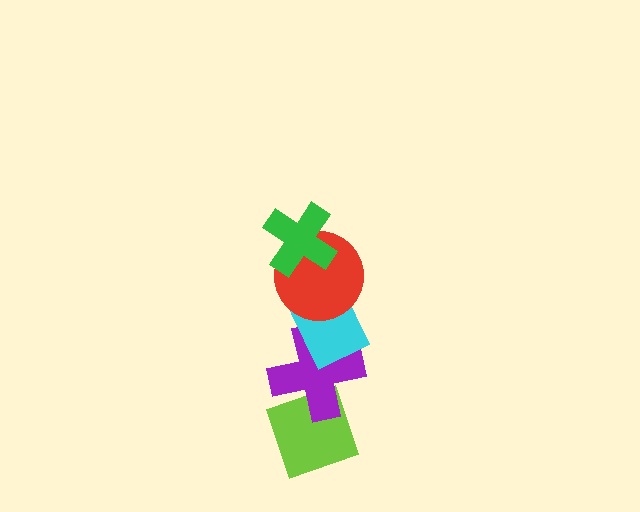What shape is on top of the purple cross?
The cyan rectangle is on top of the purple cross.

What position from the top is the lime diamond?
The lime diamond is 5th from the top.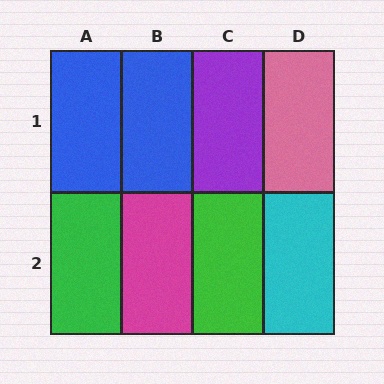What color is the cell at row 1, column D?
Pink.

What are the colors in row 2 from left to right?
Green, magenta, green, cyan.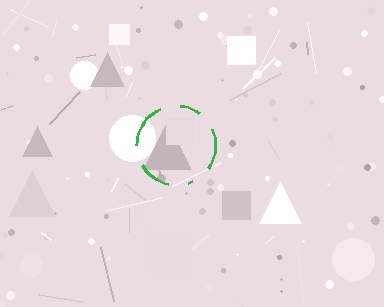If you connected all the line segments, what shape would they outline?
They would outline a circle.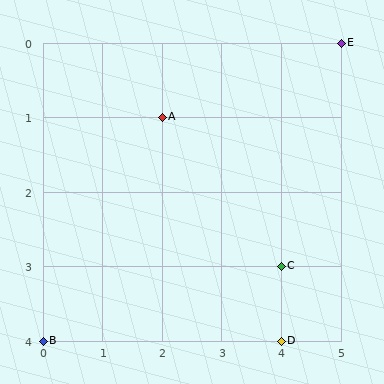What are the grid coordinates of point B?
Point B is at grid coordinates (0, 4).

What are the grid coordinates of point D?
Point D is at grid coordinates (4, 4).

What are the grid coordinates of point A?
Point A is at grid coordinates (2, 1).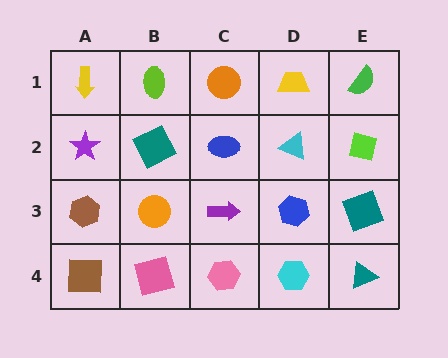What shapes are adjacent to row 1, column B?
A teal square (row 2, column B), a yellow arrow (row 1, column A), an orange circle (row 1, column C).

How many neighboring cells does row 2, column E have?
3.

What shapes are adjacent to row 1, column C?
A blue ellipse (row 2, column C), a lime ellipse (row 1, column B), a yellow trapezoid (row 1, column D).